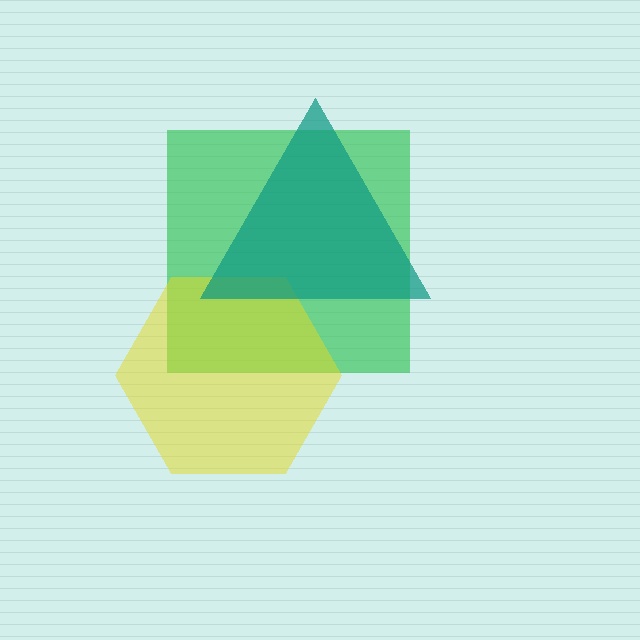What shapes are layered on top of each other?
The layered shapes are: a green square, a yellow hexagon, a teal triangle.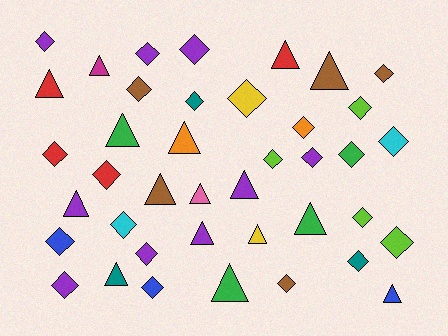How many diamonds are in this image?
There are 24 diamonds.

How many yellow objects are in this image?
There are 2 yellow objects.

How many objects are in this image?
There are 40 objects.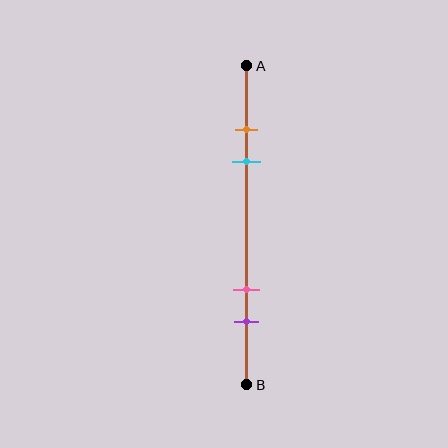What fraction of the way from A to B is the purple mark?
The purple mark is approximately 80% (0.8) of the way from A to B.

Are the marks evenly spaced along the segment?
No, the marks are not evenly spaced.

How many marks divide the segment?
There are 4 marks dividing the segment.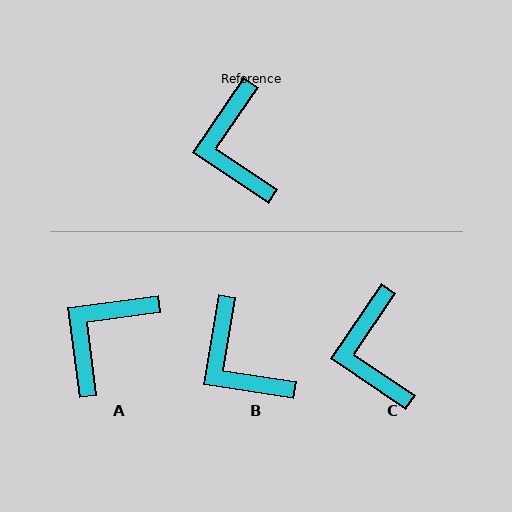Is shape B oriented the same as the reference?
No, it is off by about 25 degrees.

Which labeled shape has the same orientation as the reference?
C.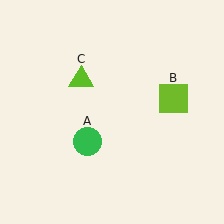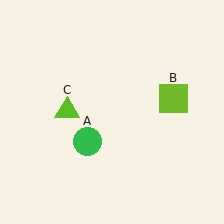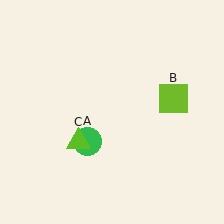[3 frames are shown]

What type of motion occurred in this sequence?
The lime triangle (object C) rotated counterclockwise around the center of the scene.